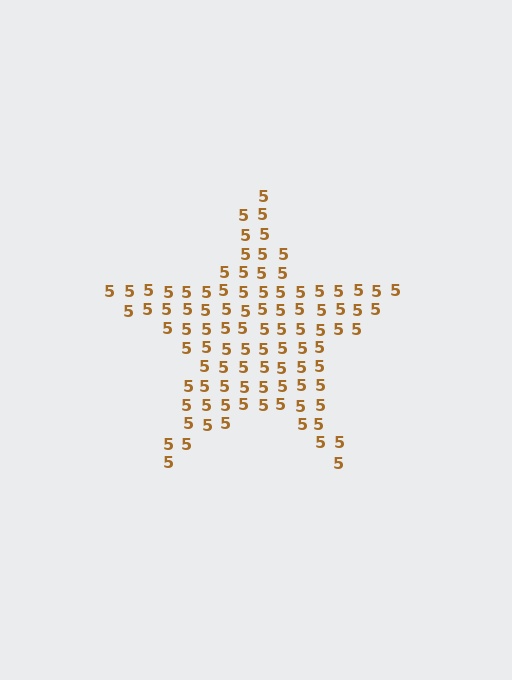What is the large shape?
The large shape is a star.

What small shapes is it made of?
It is made of small digit 5's.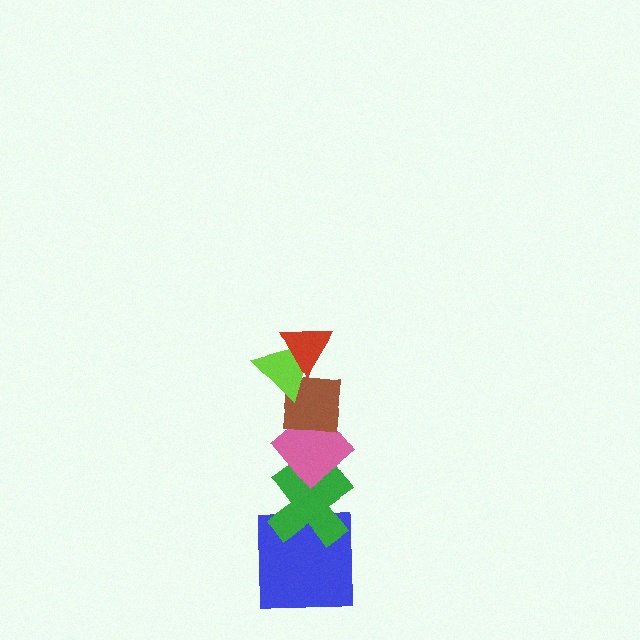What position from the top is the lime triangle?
The lime triangle is 2nd from the top.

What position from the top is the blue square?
The blue square is 6th from the top.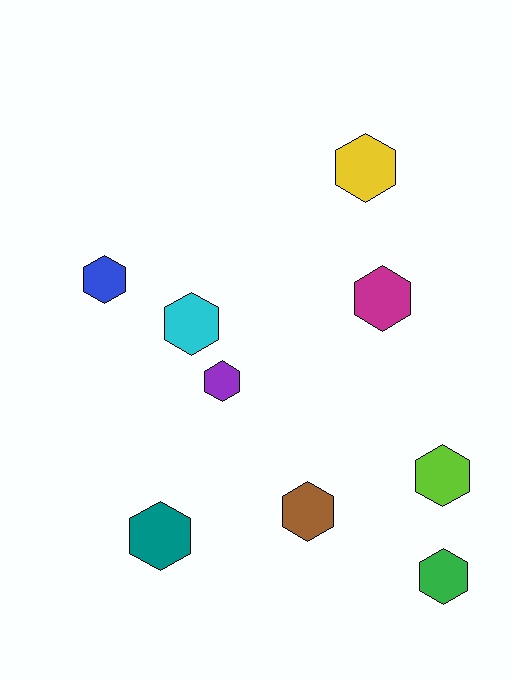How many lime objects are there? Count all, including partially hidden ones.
There is 1 lime object.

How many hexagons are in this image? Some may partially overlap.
There are 9 hexagons.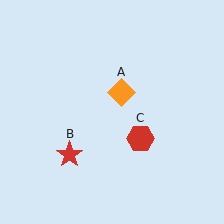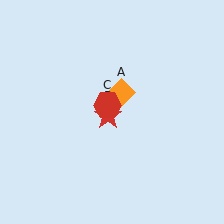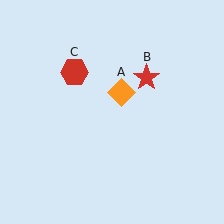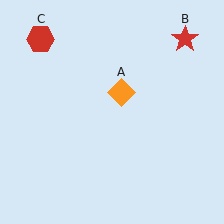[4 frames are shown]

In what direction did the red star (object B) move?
The red star (object B) moved up and to the right.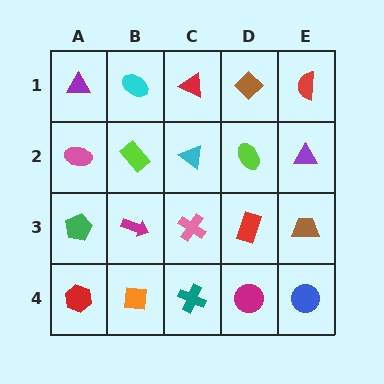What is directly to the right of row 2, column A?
A lime rectangle.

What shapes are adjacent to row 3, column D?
A lime ellipse (row 2, column D), a magenta circle (row 4, column D), a pink cross (row 3, column C), a brown trapezoid (row 3, column E).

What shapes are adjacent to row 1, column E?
A purple triangle (row 2, column E), a brown diamond (row 1, column D).